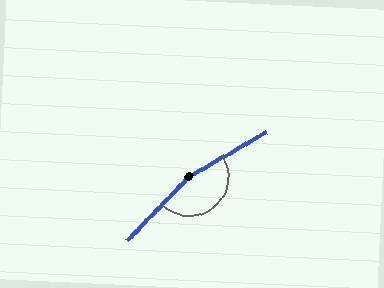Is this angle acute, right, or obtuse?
It is obtuse.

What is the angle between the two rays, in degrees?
Approximately 165 degrees.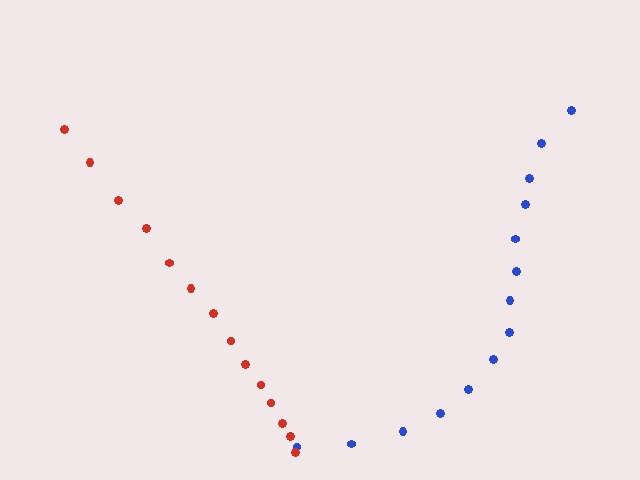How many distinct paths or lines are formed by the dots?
There are 2 distinct paths.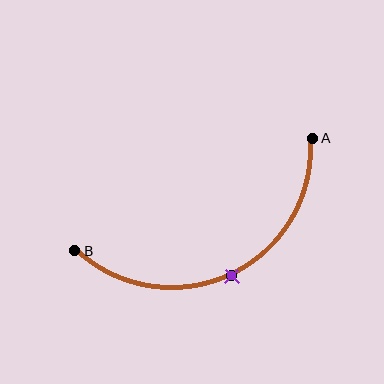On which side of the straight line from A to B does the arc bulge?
The arc bulges below the straight line connecting A and B.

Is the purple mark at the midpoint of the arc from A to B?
Yes. The purple mark lies on the arc at equal arc-length from both A and B — it is the arc midpoint.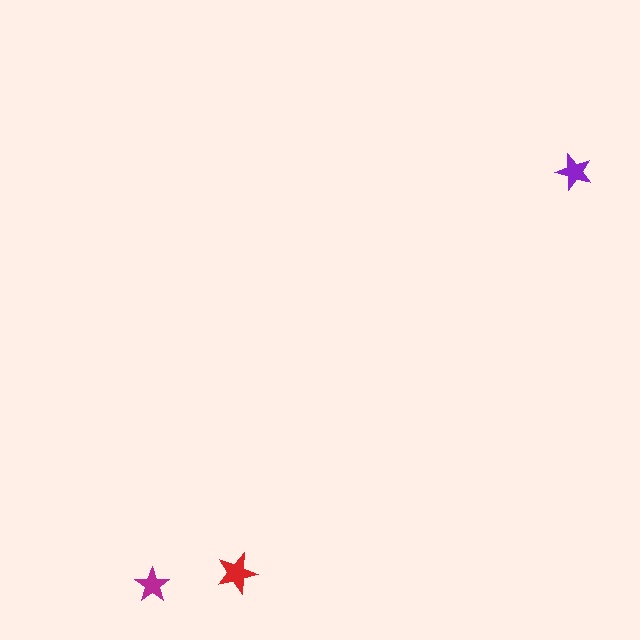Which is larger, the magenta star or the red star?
The red one.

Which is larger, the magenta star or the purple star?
The purple one.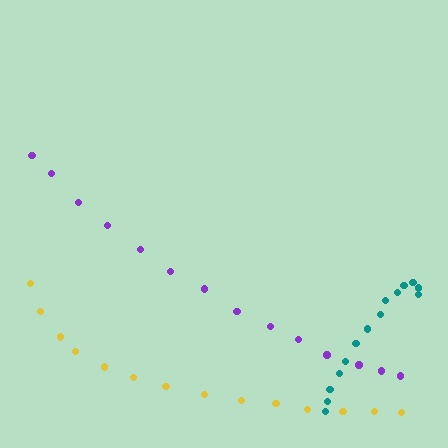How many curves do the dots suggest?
There are 3 distinct paths.